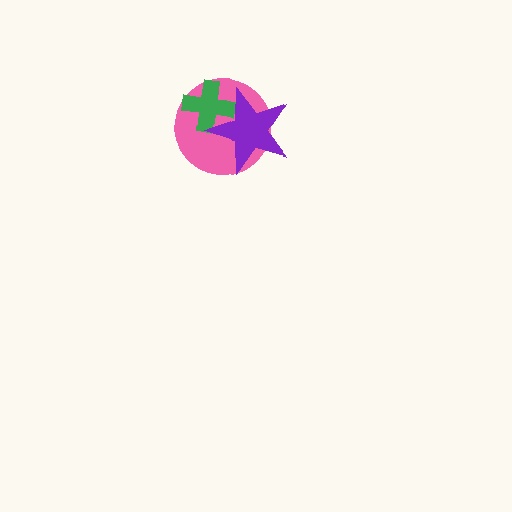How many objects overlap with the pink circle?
2 objects overlap with the pink circle.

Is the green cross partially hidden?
Yes, it is partially covered by another shape.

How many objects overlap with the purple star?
2 objects overlap with the purple star.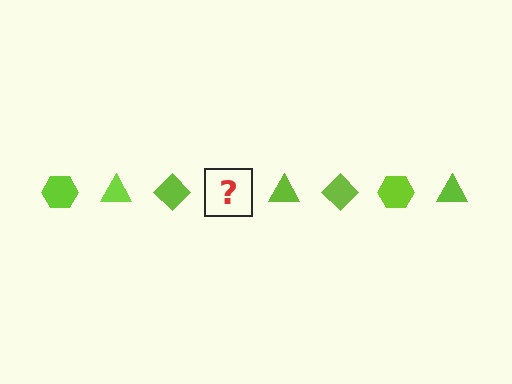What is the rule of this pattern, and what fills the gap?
The rule is that the pattern cycles through hexagon, triangle, diamond shapes in lime. The gap should be filled with a lime hexagon.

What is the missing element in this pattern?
The missing element is a lime hexagon.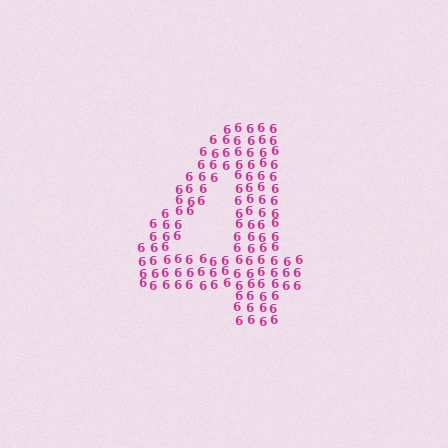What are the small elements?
The small elements are digit 6's.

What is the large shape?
The large shape is the digit 4.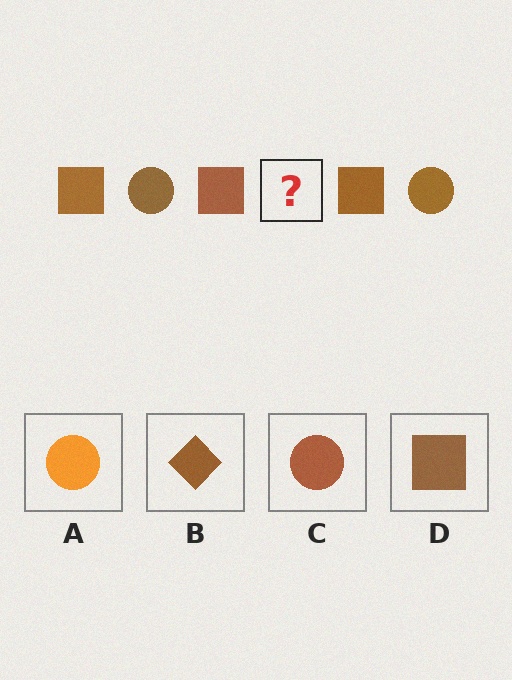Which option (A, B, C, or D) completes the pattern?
C.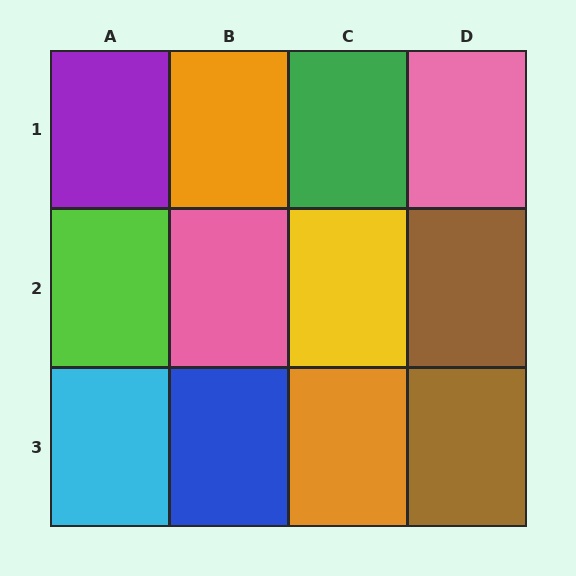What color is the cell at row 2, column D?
Brown.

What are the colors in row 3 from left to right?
Cyan, blue, orange, brown.